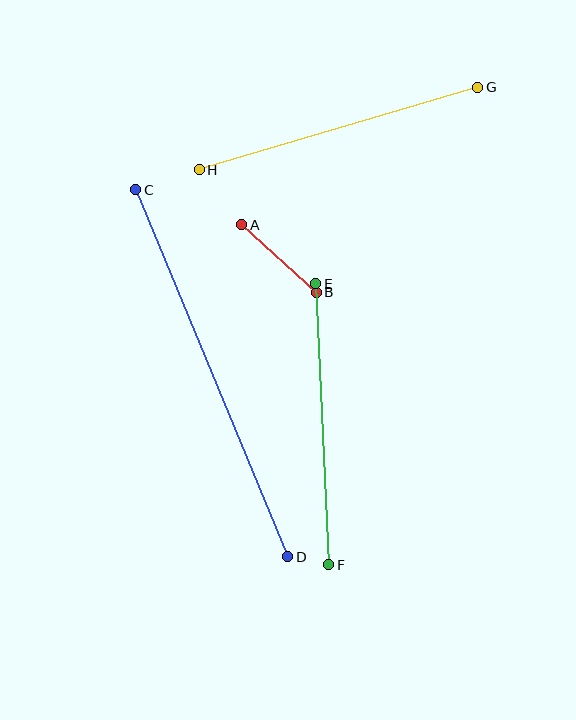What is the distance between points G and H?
The distance is approximately 291 pixels.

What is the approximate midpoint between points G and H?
The midpoint is at approximately (338, 129) pixels.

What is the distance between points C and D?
The distance is approximately 397 pixels.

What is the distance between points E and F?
The distance is approximately 282 pixels.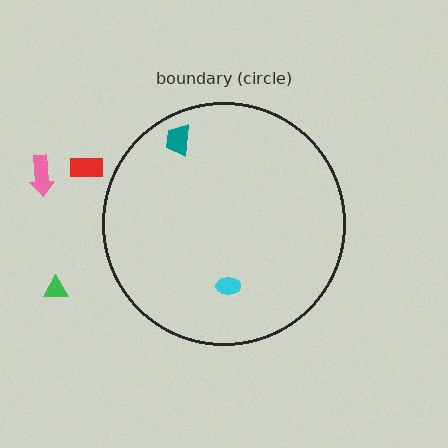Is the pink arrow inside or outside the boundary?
Outside.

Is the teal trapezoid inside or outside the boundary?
Inside.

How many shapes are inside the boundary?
2 inside, 3 outside.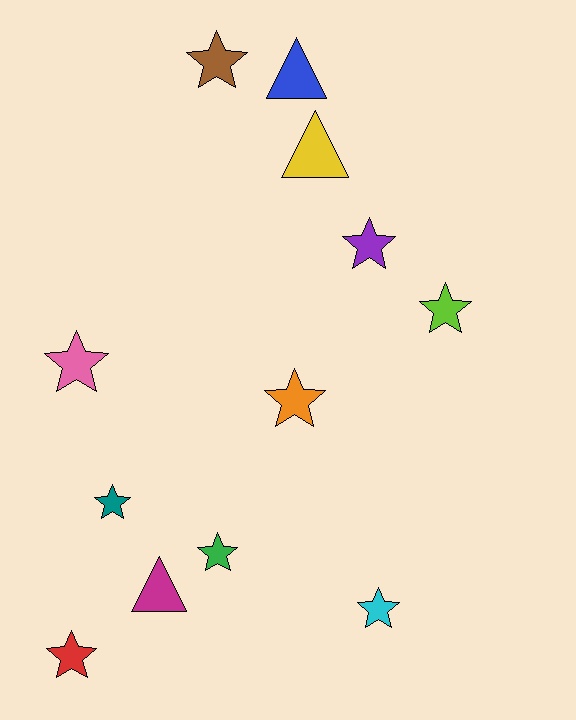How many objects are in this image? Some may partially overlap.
There are 12 objects.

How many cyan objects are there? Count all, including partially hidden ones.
There is 1 cyan object.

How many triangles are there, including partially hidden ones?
There are 3 triangles.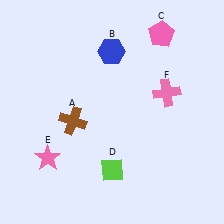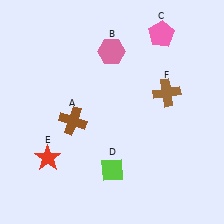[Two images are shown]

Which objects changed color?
B changed from blue to pink. E changed from pink to red. F changed from pink to brown.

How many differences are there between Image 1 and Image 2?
There are 3 differences between the two images.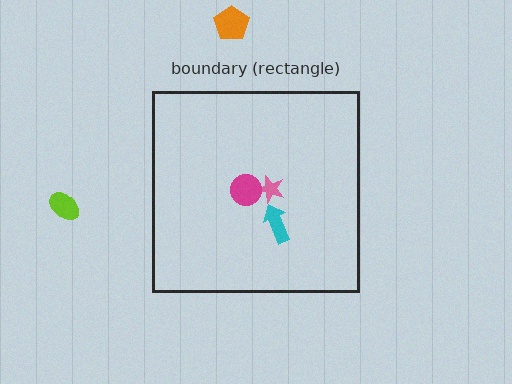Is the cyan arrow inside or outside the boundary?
Inside.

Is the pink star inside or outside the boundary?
Inside.